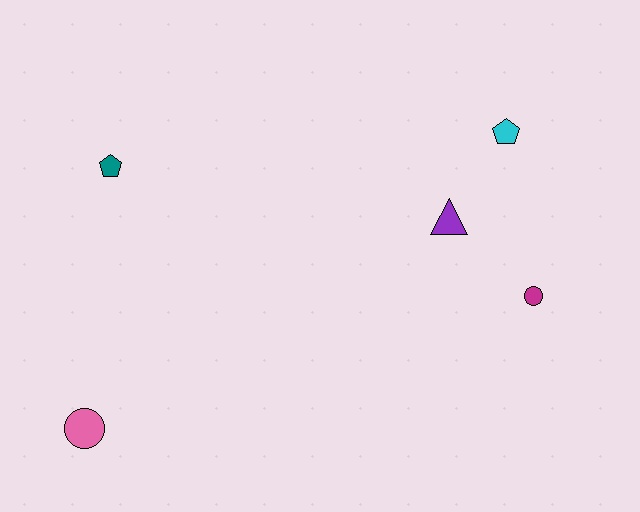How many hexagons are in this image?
There are no hexagons.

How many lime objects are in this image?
There are no lime objects.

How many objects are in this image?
There are 5 objects.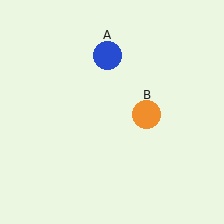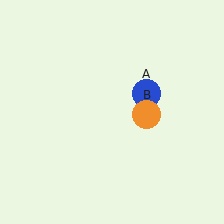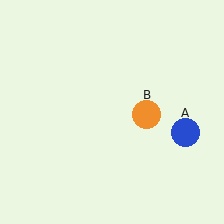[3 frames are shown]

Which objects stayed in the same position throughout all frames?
Orange circle (object B) remained stationary.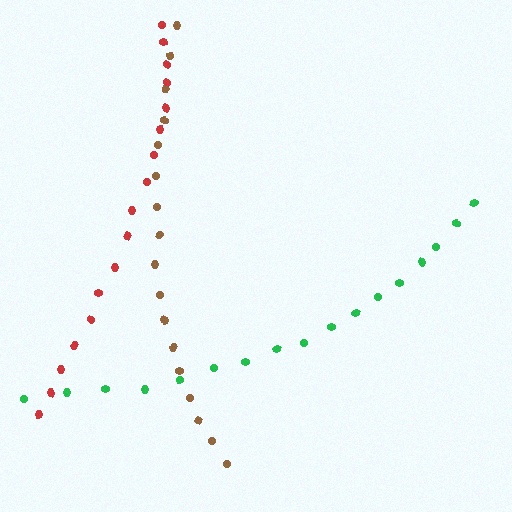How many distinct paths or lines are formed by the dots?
There are 3 distinct paths.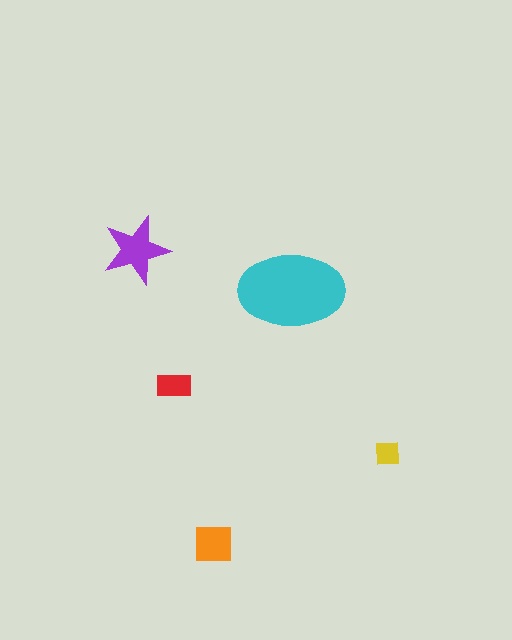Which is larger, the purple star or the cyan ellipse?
The cyan ellipse.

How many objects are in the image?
There are 5 objects in the image.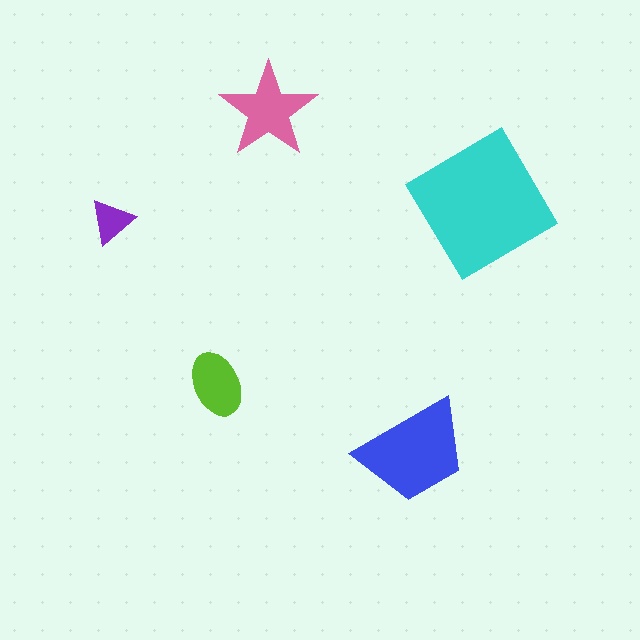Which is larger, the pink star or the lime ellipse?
The pink star.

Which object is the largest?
The cyan diamond.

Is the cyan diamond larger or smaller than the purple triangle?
Larger.